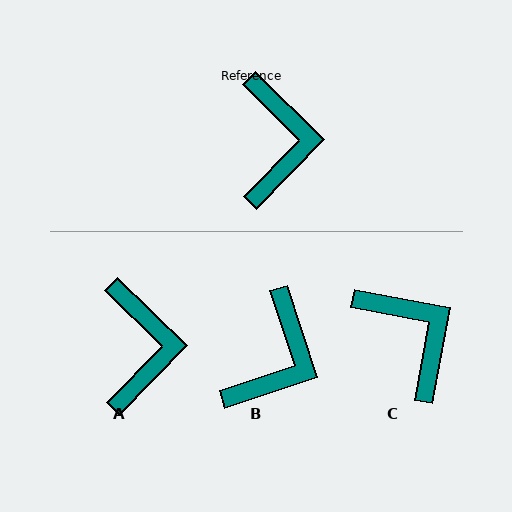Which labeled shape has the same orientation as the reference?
A.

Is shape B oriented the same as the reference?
No, it is off by about 27 degrees.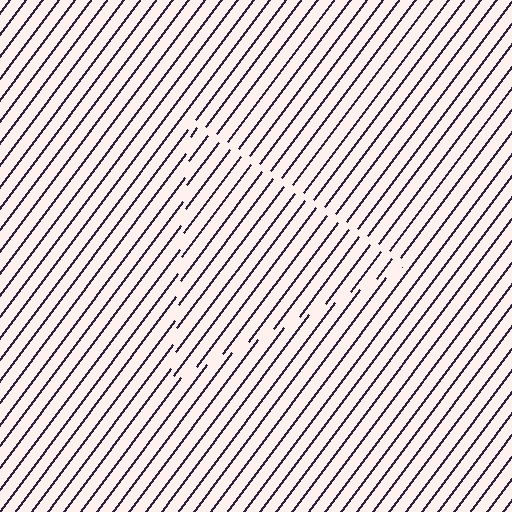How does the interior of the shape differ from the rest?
The interior of the shape contains the same grating, shifted by half a period — the contour is defined by the phase discontinuity where line-ends from the inner and outer gratings abut.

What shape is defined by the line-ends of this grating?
An illusory triangle. The interior of the shape contains the same grating, shifted by half a period — the contour is defined by the phase discontinuity where line-ends from the inner and outer gratings abut.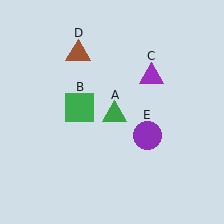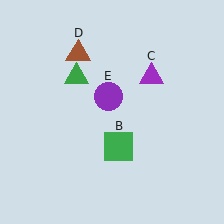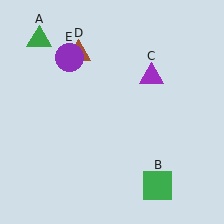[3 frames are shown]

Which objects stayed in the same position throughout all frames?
Purple triangle (object C) and brown triangle (object D) remained stationary.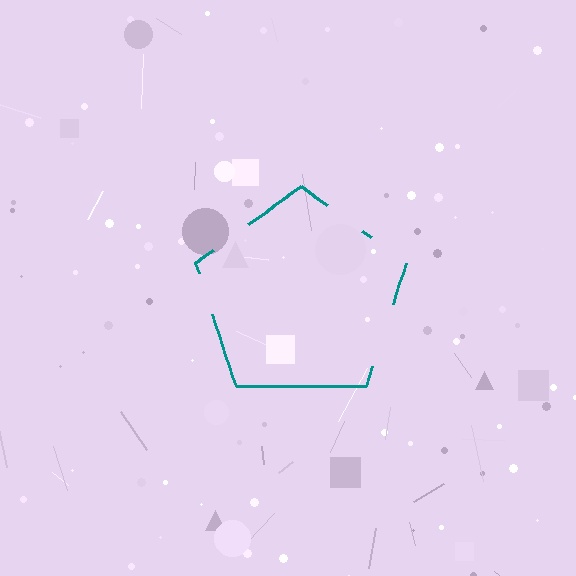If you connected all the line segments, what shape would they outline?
They would outline a pentagon.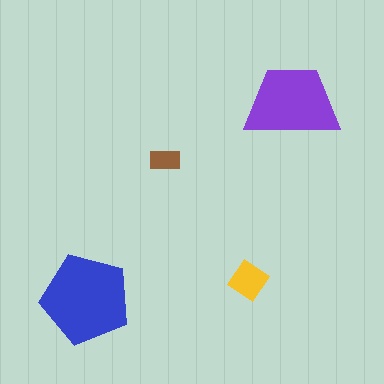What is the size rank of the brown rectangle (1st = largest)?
4th.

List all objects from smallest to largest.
The brown rectangle, the yellow diamond, the purple trapezoid, the blue pentagon.